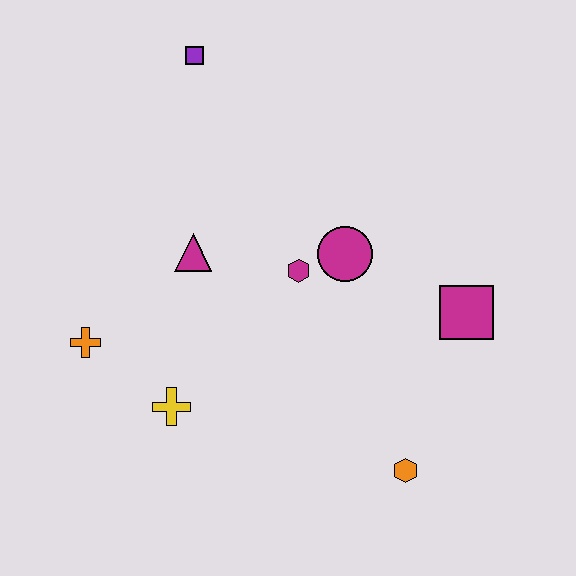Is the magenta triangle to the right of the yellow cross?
Yes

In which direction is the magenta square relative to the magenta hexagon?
The magenta square is to the right of the magenta hexagon.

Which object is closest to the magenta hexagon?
The magenta circle is closest to the magenta hexagon.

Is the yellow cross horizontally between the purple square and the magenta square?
No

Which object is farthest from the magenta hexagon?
The purple square is farthest from the magenta hexagon.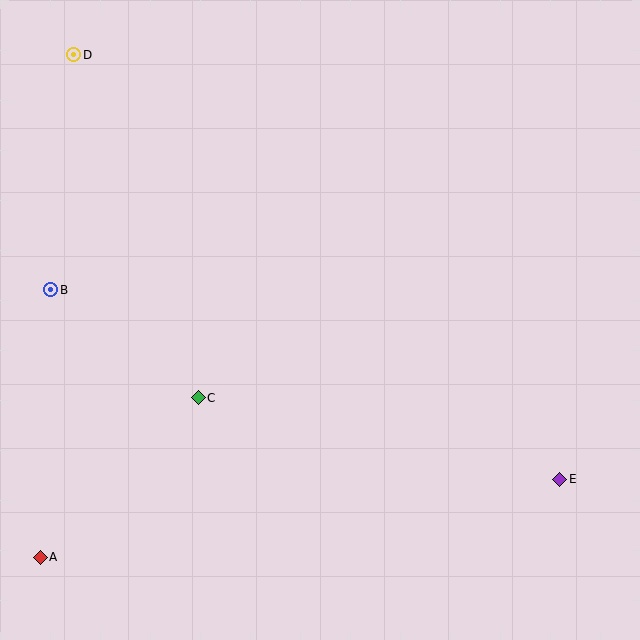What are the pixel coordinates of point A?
Point A is at (40, 557).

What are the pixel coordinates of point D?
Point D is at (74, 55).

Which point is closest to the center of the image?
Point C at (198, 398) is closest to the center.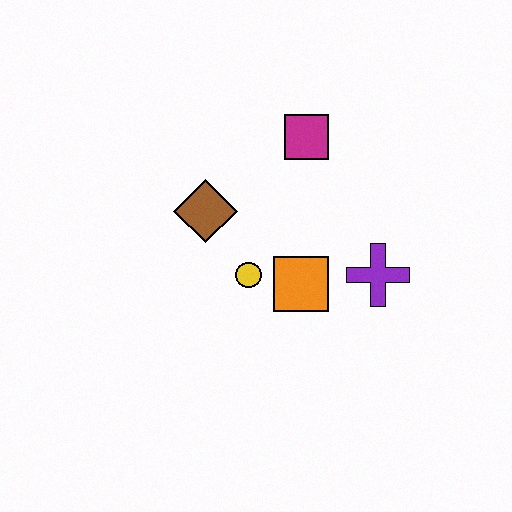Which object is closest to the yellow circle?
The orange square is closest to the yellow circle.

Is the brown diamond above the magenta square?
No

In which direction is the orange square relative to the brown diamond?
The orange square is to the right of the brown diamond.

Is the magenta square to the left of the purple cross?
Yes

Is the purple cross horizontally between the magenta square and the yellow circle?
No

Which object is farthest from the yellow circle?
The magenta square is farthest from the yellow circle.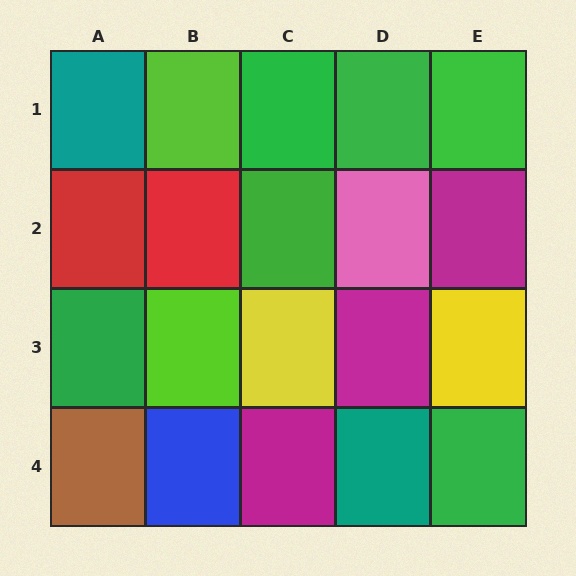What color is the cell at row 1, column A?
Teal.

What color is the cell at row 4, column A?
Brown.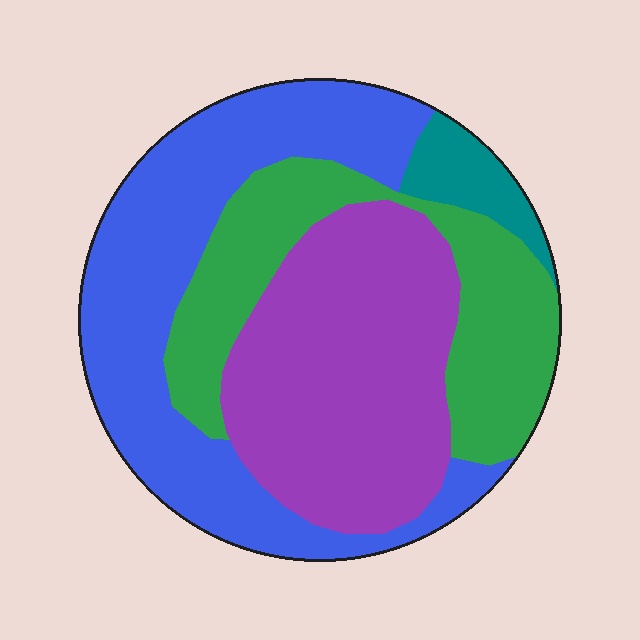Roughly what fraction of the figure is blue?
Blue takes up about three eighths (3/8) of the figure.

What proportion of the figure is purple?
Purple covers roughly 35% of the figure.